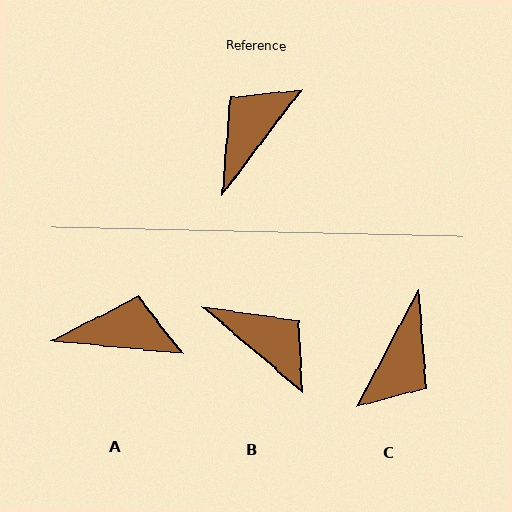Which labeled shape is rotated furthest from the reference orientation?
C, about 171 degrees away.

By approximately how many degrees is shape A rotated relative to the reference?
Approximately 58 degrees clockwise.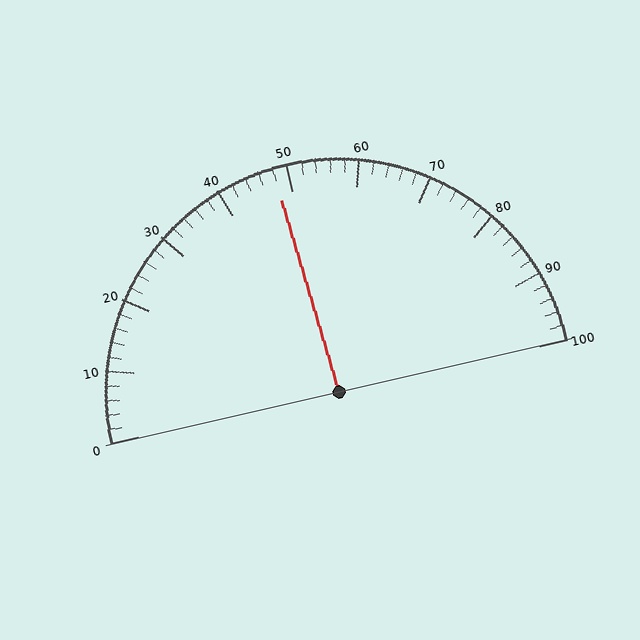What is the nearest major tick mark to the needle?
The nearest major tick mark is 50.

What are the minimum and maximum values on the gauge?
The gauge ranges from 0 to 100.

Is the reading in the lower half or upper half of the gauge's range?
The reading is in the lower half of the range (0 to 100).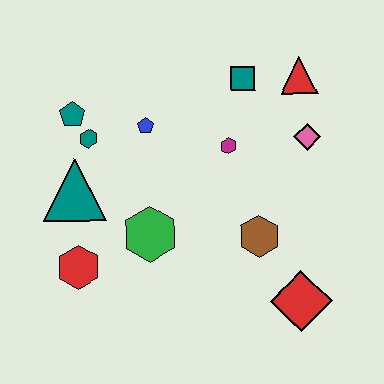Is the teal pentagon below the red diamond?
No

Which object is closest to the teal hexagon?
The teal pentagon is closest to the teal hexagon.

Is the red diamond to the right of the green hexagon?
Yes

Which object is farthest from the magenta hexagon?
The red hexagon is farthest from the magenta hexagon.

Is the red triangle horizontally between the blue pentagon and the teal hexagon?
No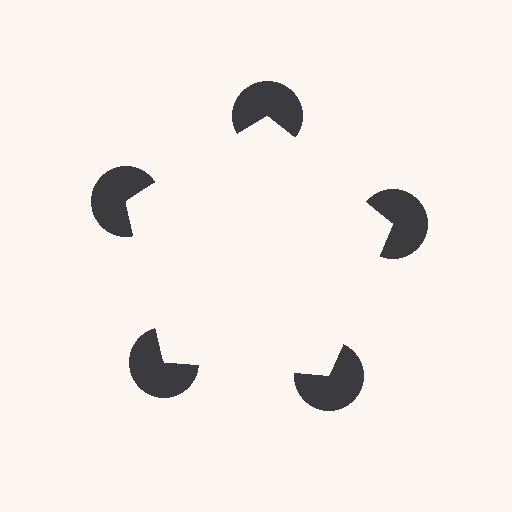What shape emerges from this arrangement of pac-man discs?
An illusory pentagon — its edges are inferred from the aligned wedge cuts in the pac-man discs, not physically drawn.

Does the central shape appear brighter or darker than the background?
It typically appears slightly brighter than the background, even though no actual brightness change is drawn.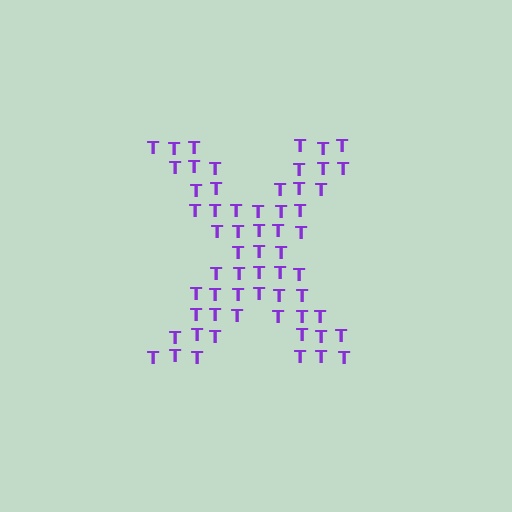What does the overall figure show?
The overall figure shows the letter X.